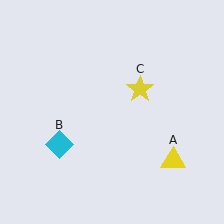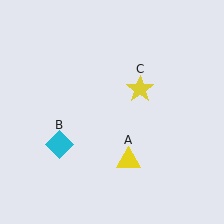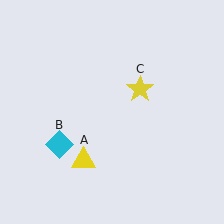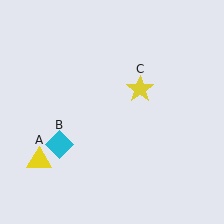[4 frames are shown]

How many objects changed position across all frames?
1 object changed position: yellow triangle (object A).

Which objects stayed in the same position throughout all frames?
Cyan diamond (object B) and yellow star (object C) remained stationary.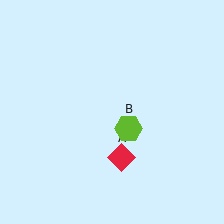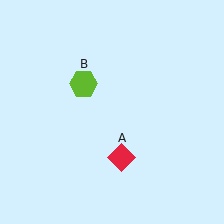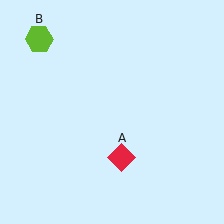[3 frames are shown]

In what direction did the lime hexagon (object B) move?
The lime hexagon (object B) moved up and to the left.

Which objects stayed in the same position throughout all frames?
Red diamond (object A) remained stationary.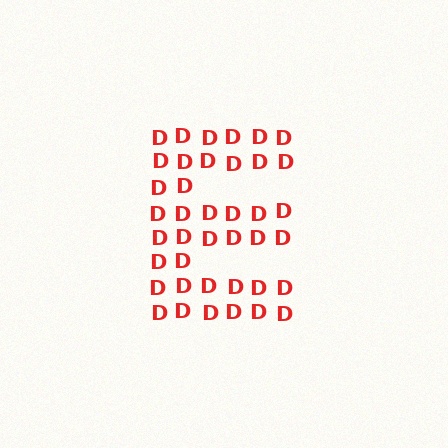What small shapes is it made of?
It is made of small letter D's.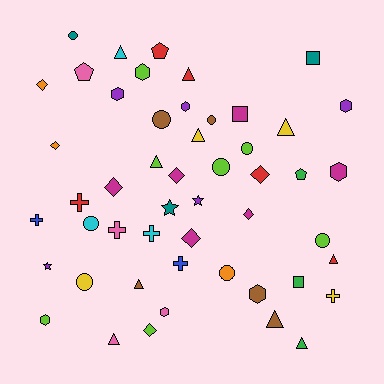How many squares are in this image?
There are 3 squares.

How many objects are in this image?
There are 50 objects.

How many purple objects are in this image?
There are 5 purple objects.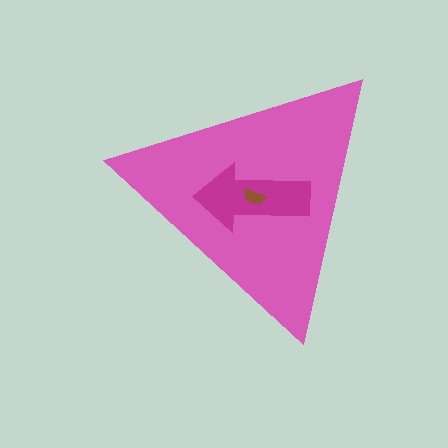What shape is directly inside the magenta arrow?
The brown semicircle.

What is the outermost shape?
The pink triangle.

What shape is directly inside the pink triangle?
The magenta arrow.